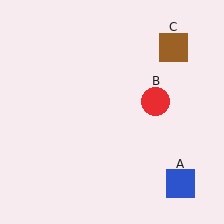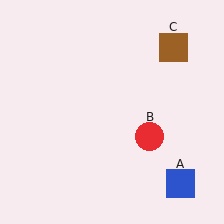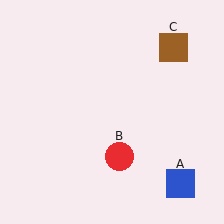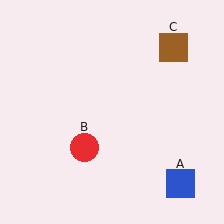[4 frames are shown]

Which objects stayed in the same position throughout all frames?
Blue square (object A) and brown square (object C) remained stationary.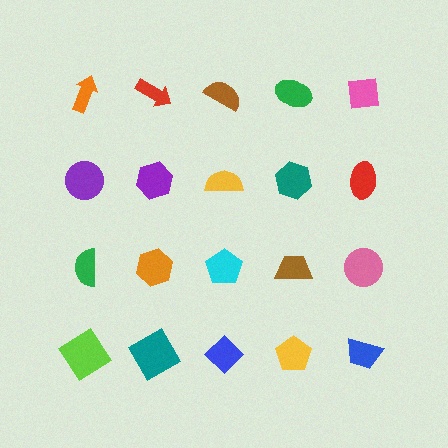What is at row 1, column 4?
A green ellipse.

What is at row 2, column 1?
A purple circle.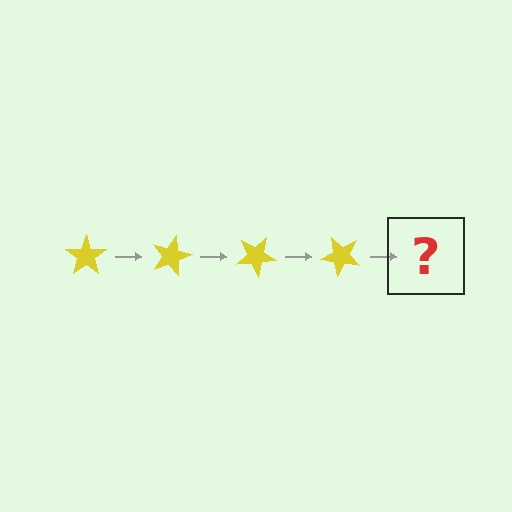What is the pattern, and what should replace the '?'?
The pattern is that the star rotates 15 degrees each step. The '?' should be a yellow star rotated 60 degrees.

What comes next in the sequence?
The next element should be a yellow star rotated 60 degrees.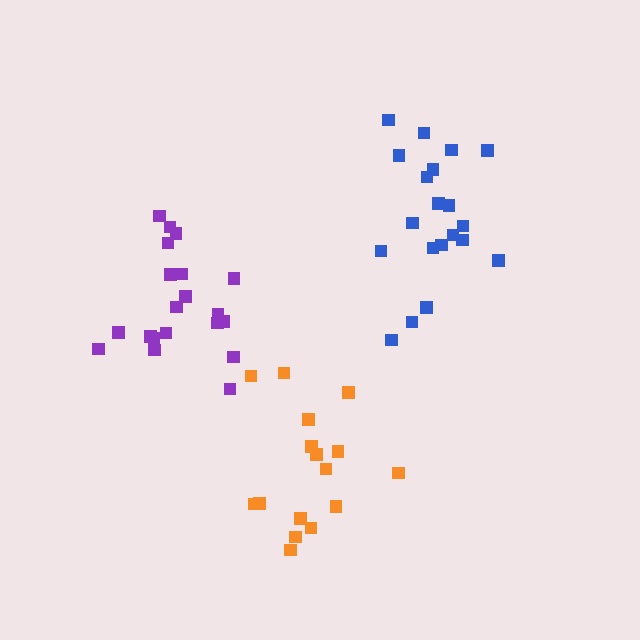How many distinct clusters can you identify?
There are 3 distinct clusters.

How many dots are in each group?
Group 1: 20 dots, Group 2: 20 dots, Group 3: 16 dots (56 total).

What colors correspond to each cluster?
The clusters are colored: blue, purple, orange.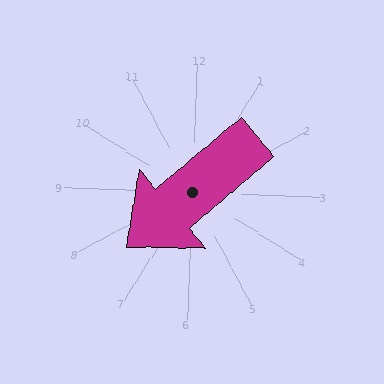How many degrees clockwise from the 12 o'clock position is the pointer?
Approximately 228 degrees.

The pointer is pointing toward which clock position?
Roughly 8 o'clock.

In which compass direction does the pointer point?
Southwest.